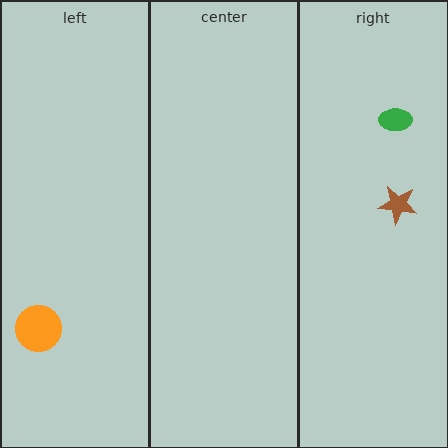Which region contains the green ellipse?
The right region.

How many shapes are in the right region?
2.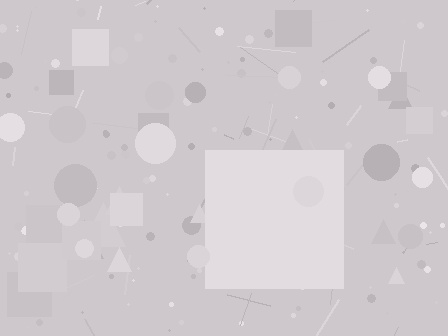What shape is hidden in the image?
A square is hidden in the image.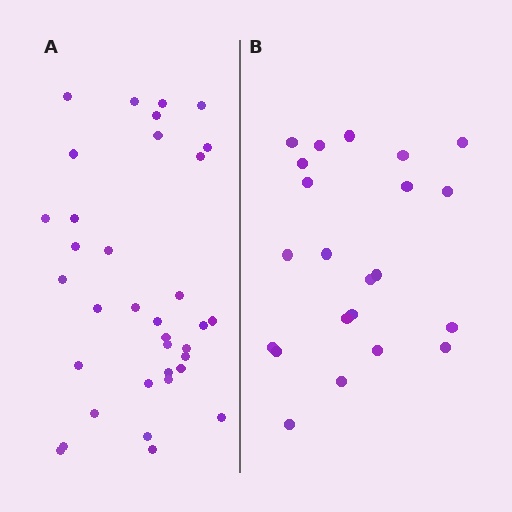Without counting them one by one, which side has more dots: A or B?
Region A (the left region) has more dots.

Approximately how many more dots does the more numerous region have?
Region A has approximately 15 more dots than region B.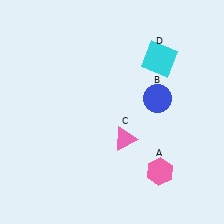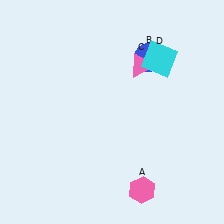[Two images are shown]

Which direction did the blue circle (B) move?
The blue circle (B) moved up.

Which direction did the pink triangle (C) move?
The pink triangle (C) moved up.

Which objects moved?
The objects that moved are: the pink hexagon (A), the blue circle (B), the pink triangle (C).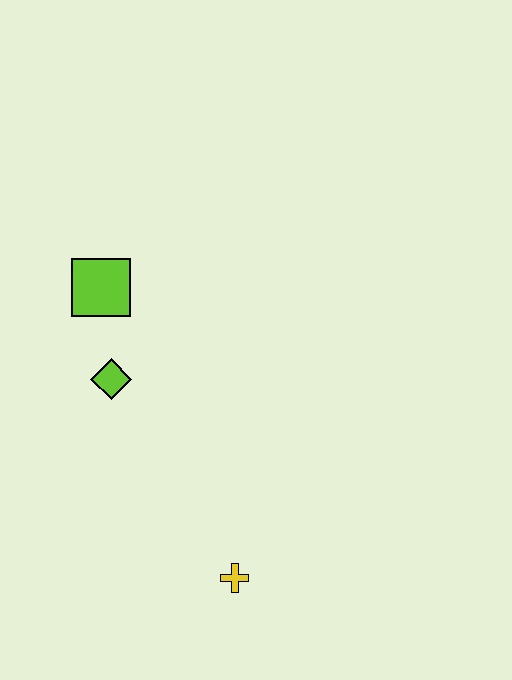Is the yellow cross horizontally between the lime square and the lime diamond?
No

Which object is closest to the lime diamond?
The lime square is closest to the lime diamond.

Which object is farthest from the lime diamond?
The yellow cross is farthest from the lime diamond.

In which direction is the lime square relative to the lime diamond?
The lime square is above the lime diamond.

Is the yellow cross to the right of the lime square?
Yes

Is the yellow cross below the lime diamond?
Yes